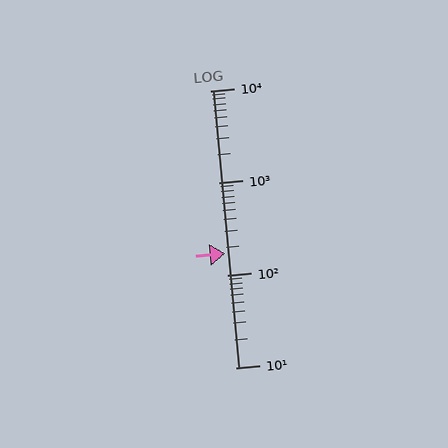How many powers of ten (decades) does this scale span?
The scale spans 3 decades, from 10 to 10000.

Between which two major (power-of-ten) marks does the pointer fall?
The pointer is between 100 and 1000.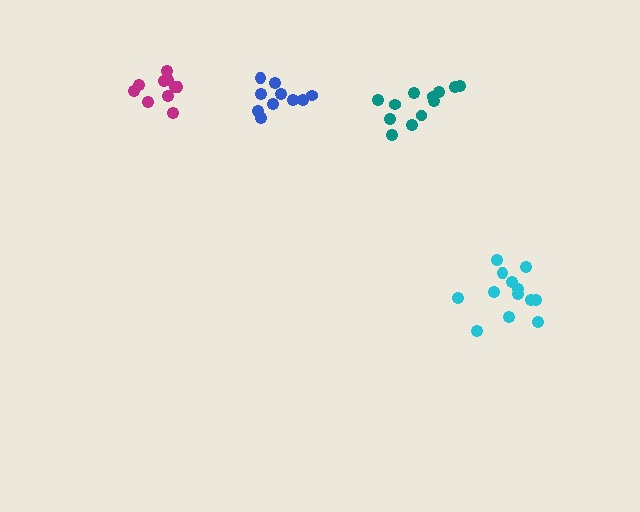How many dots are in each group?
Group 1: 11 dots, Group 2: 12 dots, Group 3: 13 dots, Group 4: 10 dots (46 total).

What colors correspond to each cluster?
The clusters are colored: magenta, teal, cyan, blue.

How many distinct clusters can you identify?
There are 4 distinct clusters.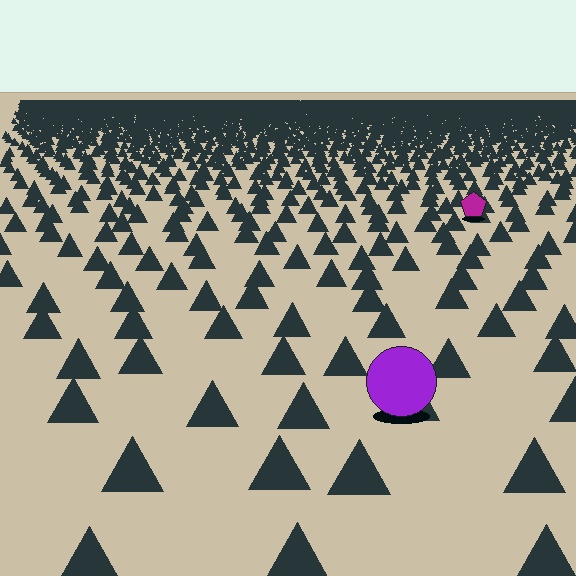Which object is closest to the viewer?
The purple circle is closest. The texture marks near it are larger and more spread out.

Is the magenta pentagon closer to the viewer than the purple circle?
No. The purple circle is closer — you can tell from the texture gradient: the ground texture is coarser near it.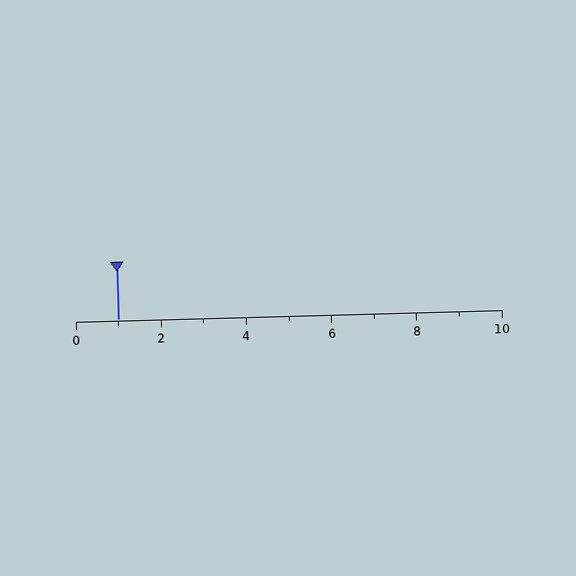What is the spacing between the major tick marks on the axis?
The major ticks are spaced 2 apart.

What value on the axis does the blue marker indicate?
The marker indicates approximately 1.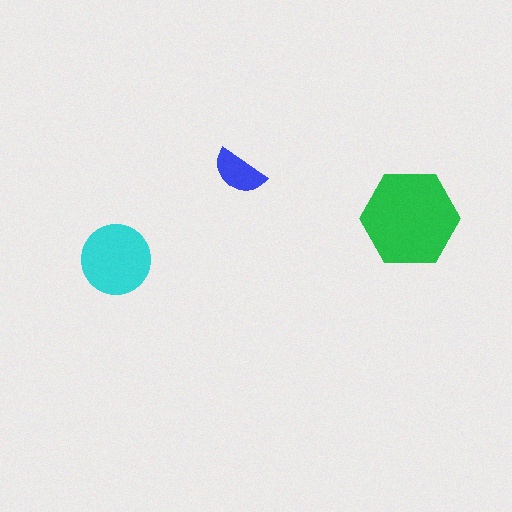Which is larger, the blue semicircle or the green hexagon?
The green hexagon.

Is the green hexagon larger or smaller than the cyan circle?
Larger.